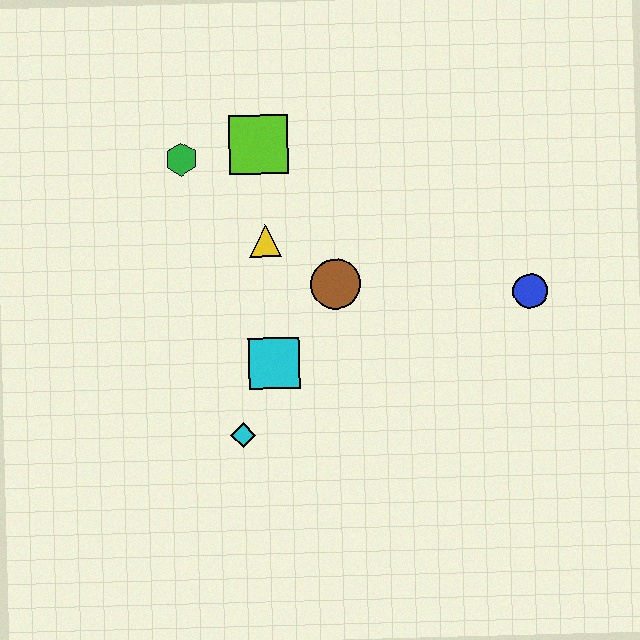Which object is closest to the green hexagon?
The lime square is closest to the green hexagon.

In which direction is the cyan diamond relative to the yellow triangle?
The cyan diamond is below the yellow triangle.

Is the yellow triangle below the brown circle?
No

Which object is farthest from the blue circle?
The green hexagon is farthest from the blue circle.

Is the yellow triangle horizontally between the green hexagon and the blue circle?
Yes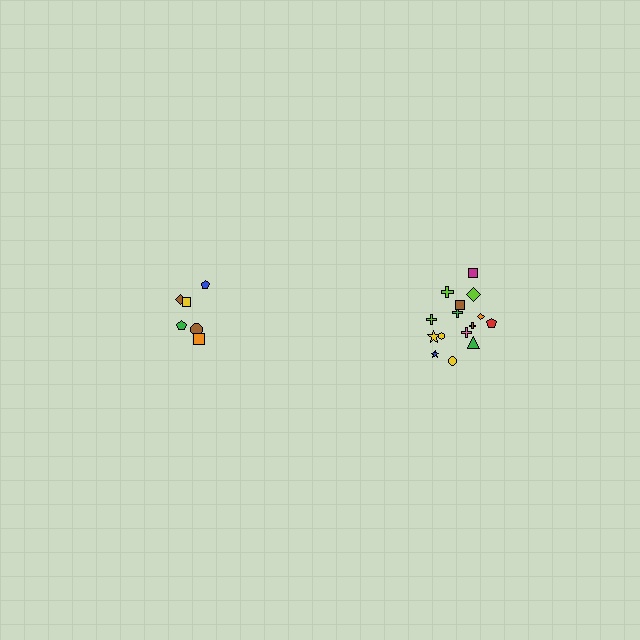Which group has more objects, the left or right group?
The right group.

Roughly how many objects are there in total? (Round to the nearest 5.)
Roughly 20 objects in total.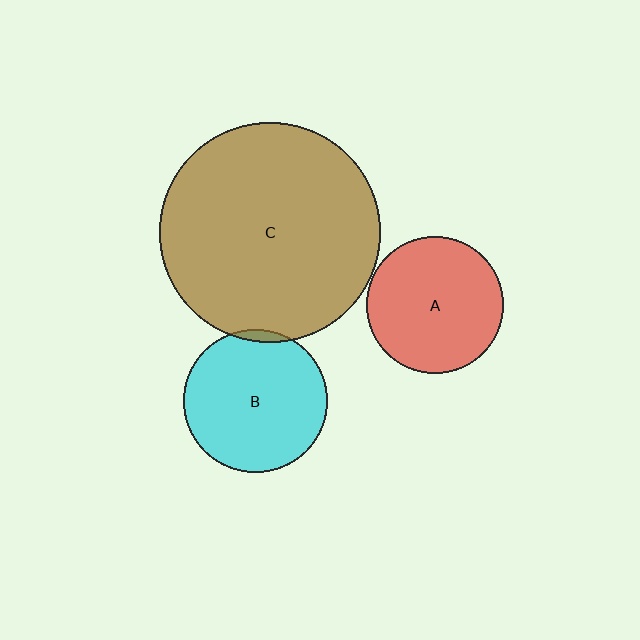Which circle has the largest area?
Circle C (brown).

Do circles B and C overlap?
Yes.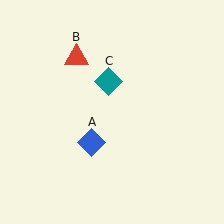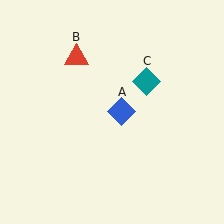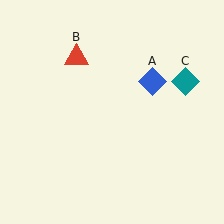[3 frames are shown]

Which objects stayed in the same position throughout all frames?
Red triangle (object B) remained stationary.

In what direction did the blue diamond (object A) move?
The blue diamond (object A) moved up and to the right.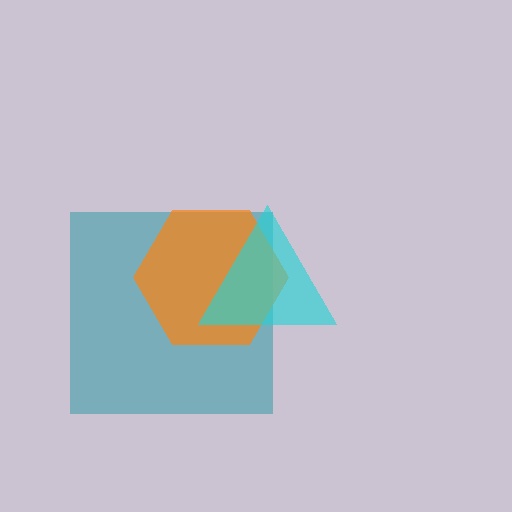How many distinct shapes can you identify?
There are 3 distinct shapes: a teal square, an orange hexagon, a cyan triangle.